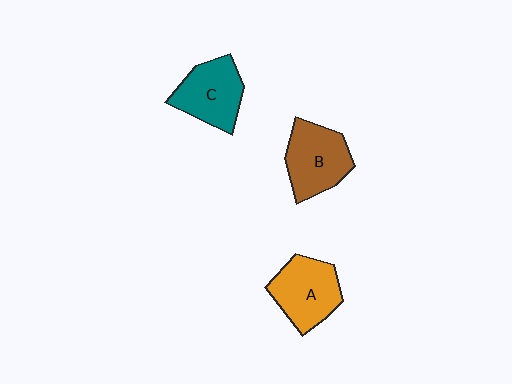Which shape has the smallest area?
Shape C (teal).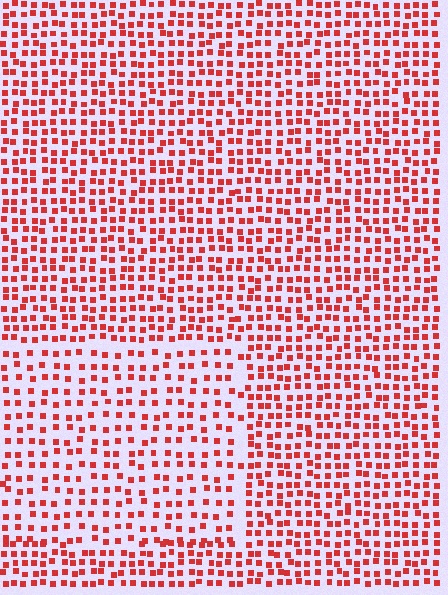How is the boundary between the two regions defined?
The boundary is defined by a change in element density (approximately 1.6x ratio). All elements are the same color, size, and shape.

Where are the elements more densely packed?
The elements are more densely packed outside the rectangle boundary.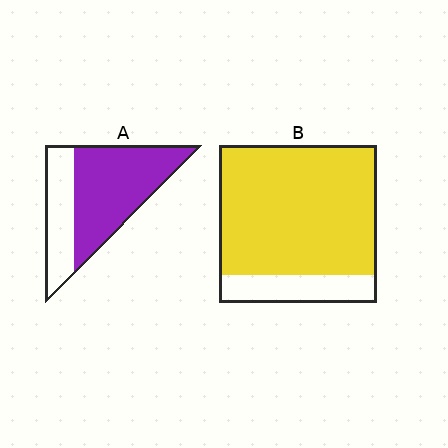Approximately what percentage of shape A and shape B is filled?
A is approximately 65% and B is approximately 80%.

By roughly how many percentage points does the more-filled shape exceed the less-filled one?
By roughly 15 percentage points (B over A).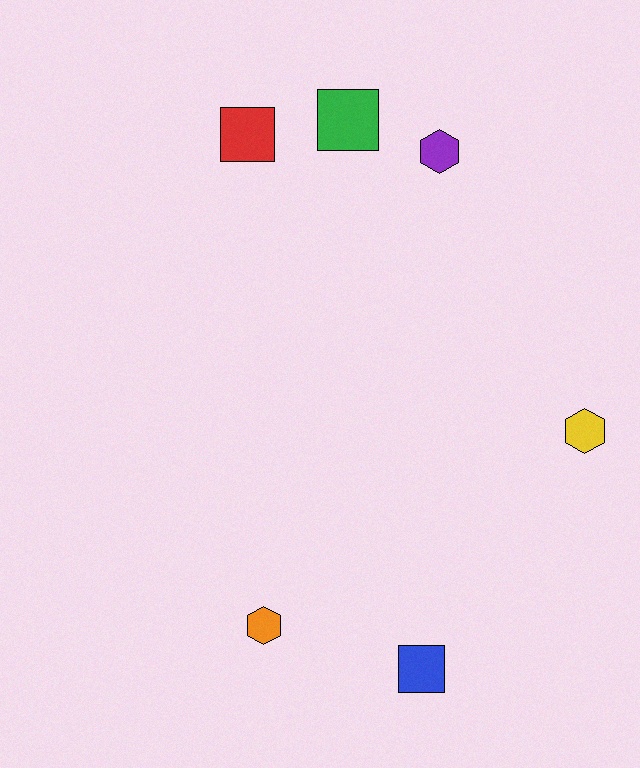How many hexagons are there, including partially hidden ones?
There are 3 hexagons.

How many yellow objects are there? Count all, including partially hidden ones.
There is 1 yellow object.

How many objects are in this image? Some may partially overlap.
There are 6 objects.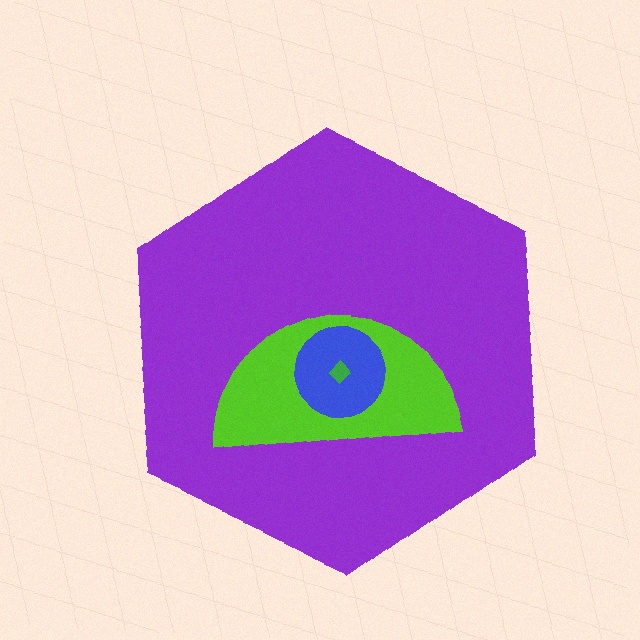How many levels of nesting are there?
4.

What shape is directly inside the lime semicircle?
The blue circle.